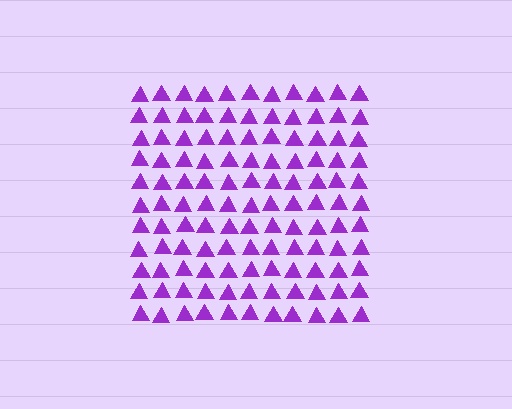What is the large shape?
The large shape is a square.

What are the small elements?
The small elements are triangles.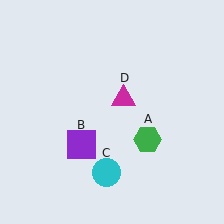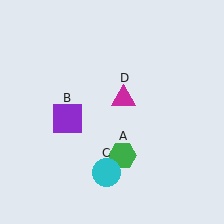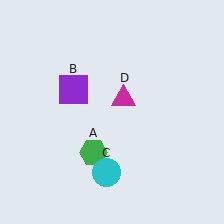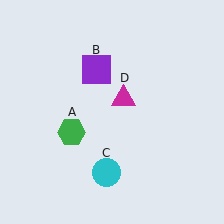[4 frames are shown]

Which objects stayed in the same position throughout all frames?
Cyan circle (object C) and magenta triangle (object D) remained stationary.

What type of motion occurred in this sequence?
The green hexagon (object A), purple square (object B) rotated clockwise around the center of the scene.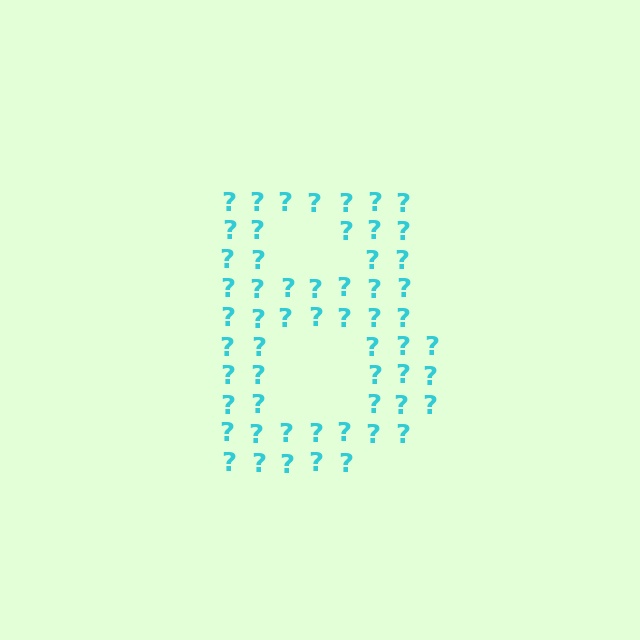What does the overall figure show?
The overall figure shows the letter B.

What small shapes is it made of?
It is made of small question marks.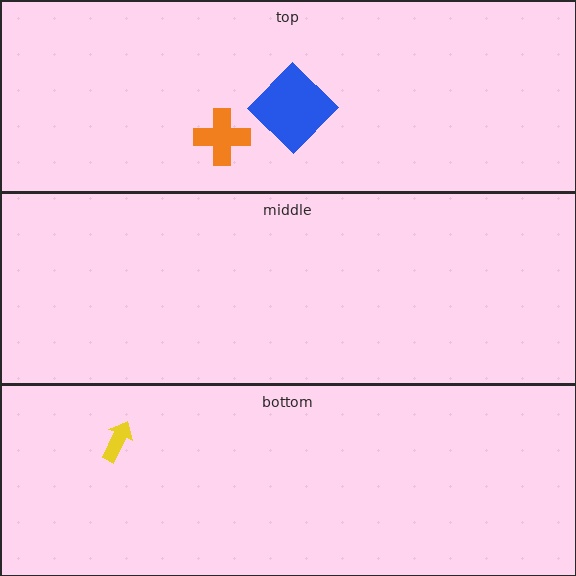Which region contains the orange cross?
The top region.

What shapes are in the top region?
The orange cross, the blue diamond.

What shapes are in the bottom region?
The yellow arrow.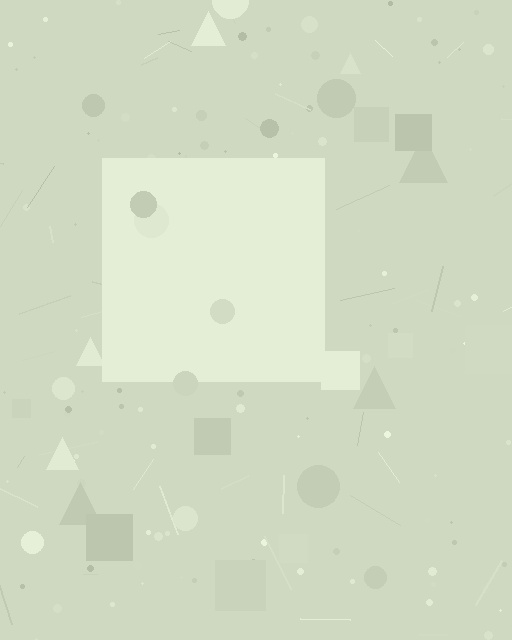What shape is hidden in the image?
A square is hidden in the image.